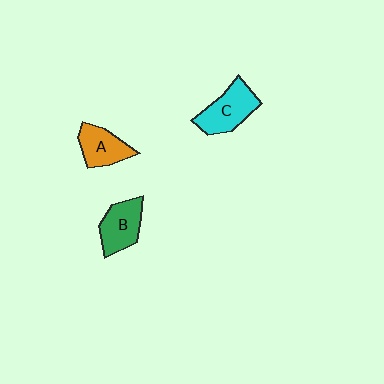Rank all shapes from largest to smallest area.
From largest to smallest: C (cyan), B (green), A (orange).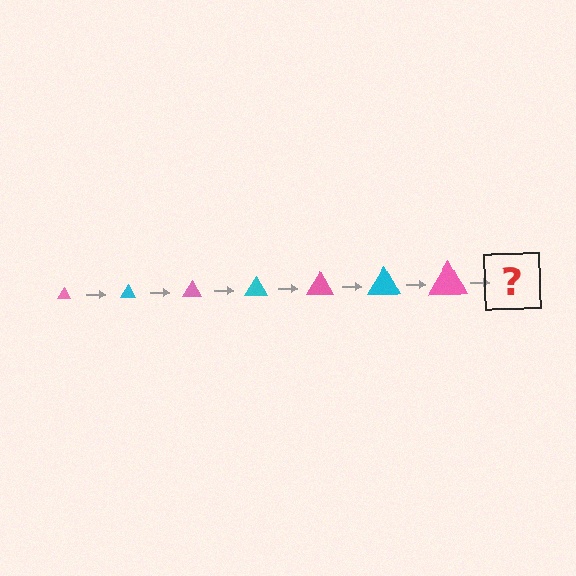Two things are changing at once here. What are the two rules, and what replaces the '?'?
The two rules are that the triangle grows larger each step and the color cycles through pink and cyan. The '?' should be a cyan triangle, larger than the previous one.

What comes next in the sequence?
The next element should be a cyan triangle, larger than the previous one.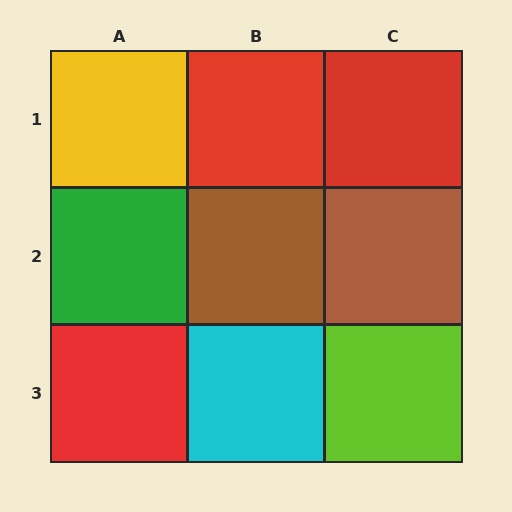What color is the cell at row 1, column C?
Red.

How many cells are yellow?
1 cell is yellow.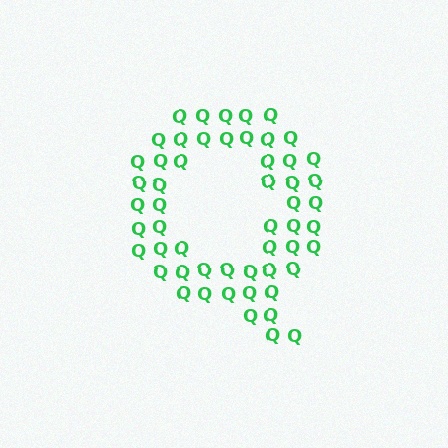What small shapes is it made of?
It is made of small letter Q's.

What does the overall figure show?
The overall figure shows the letter Q.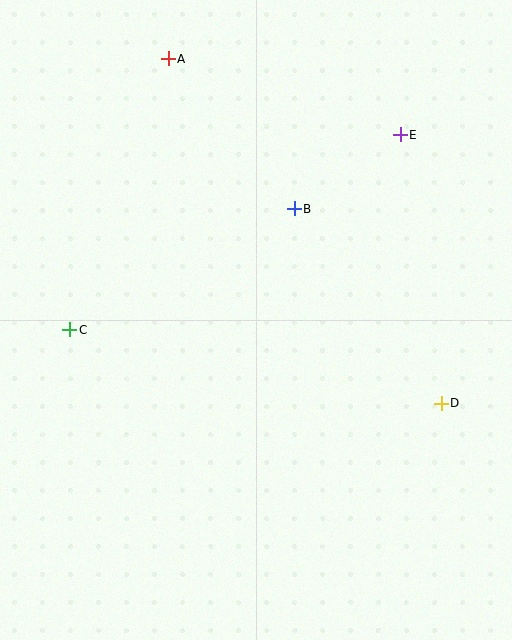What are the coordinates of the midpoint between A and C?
The midpoint between A and C is at (119, 194).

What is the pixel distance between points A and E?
The distance between A and E is 244 pixels.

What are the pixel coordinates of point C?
Point C is at (70, 330).